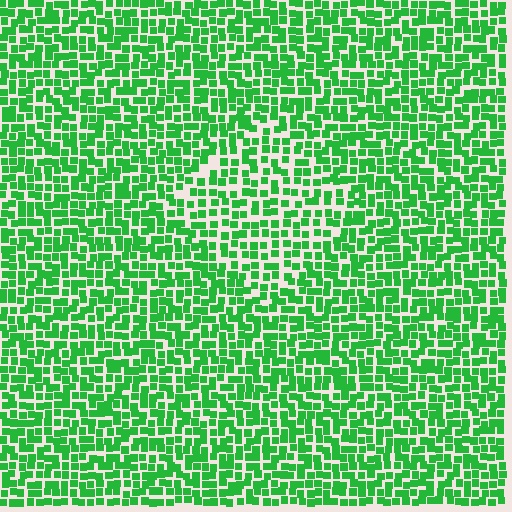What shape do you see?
I see a diamond.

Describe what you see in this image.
The image contains small green elements arranged at two different densities. A diamond-shaped region is visible where the elements are less densely packed than the surrounding area.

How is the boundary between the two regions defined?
The boundary is defined by a change in element density (approximately 1.4x ratio). All elements are the same color, size, and shape.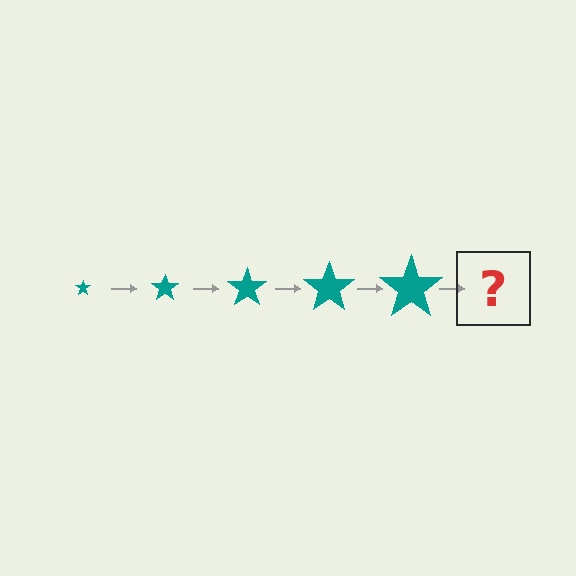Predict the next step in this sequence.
The next step is a teal star, larger than the previous one.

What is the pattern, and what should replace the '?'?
The pattern is that the star gets progressively larger each step. The '?' should be a teal star, larger than the previous one.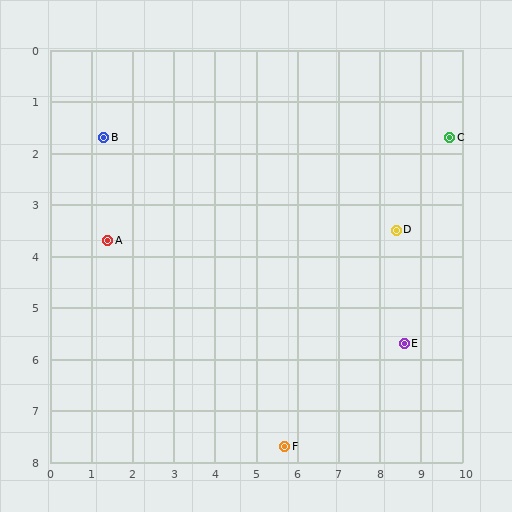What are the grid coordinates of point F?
Point F is at approximately (5.7, 7.7).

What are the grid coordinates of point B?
Point B is at approximately (1.3, 1.7).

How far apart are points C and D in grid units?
Points C and D are about 2.2 grid units apart.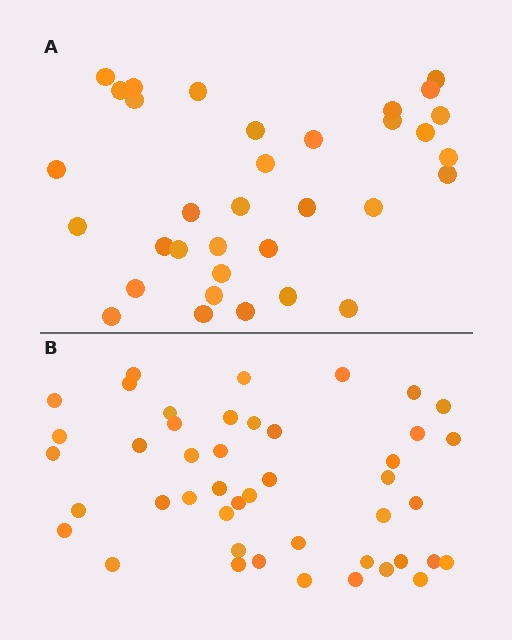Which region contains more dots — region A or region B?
Region B (the bottom region) has more dots.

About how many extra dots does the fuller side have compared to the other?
Region B has roughly 12 or so more dots than region A.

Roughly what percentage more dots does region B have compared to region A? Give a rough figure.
About 30% more.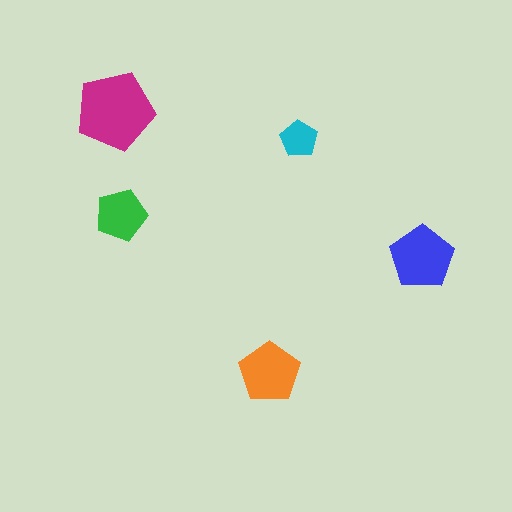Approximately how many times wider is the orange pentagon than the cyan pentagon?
About 1.5 times wider.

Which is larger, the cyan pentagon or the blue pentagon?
The blue one.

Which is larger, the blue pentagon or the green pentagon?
The blue one.